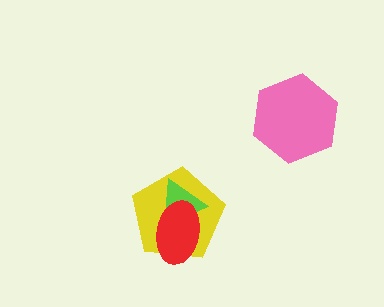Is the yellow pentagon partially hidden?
Yes, it is partially covered by another shape.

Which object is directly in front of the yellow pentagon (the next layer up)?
The lime triangle is directly in front of the yellow pentagon.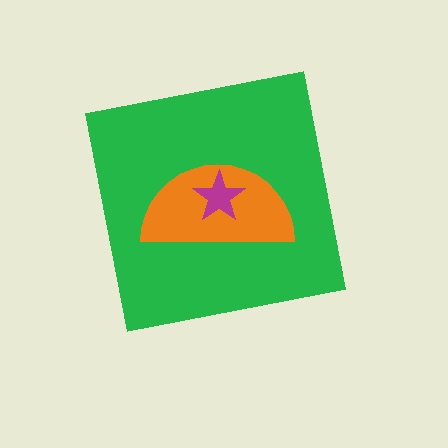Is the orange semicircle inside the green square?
Yes.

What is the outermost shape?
The green square.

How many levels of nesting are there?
3.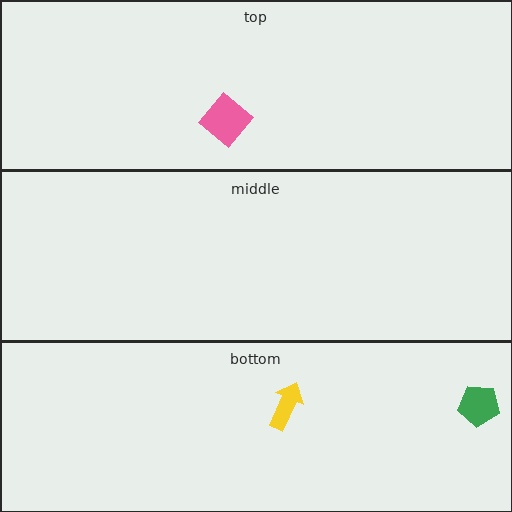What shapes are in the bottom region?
The green pentagon, the yellow arrow.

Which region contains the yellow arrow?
The bottom region.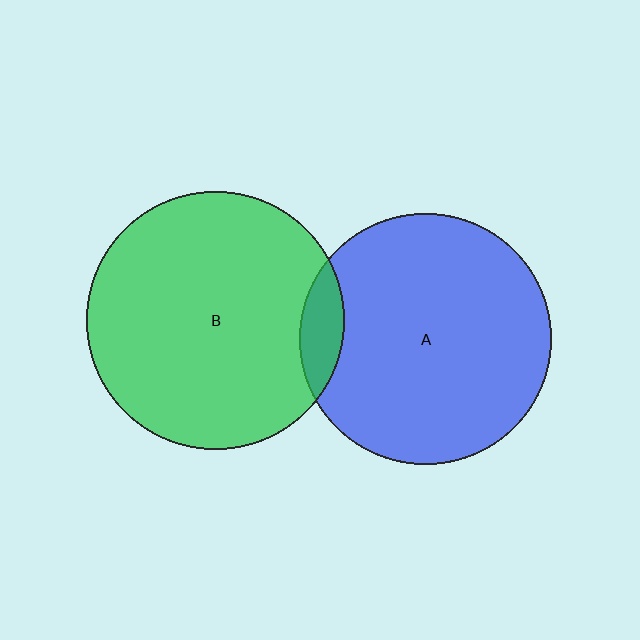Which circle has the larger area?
Circle B (green).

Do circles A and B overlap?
Yes.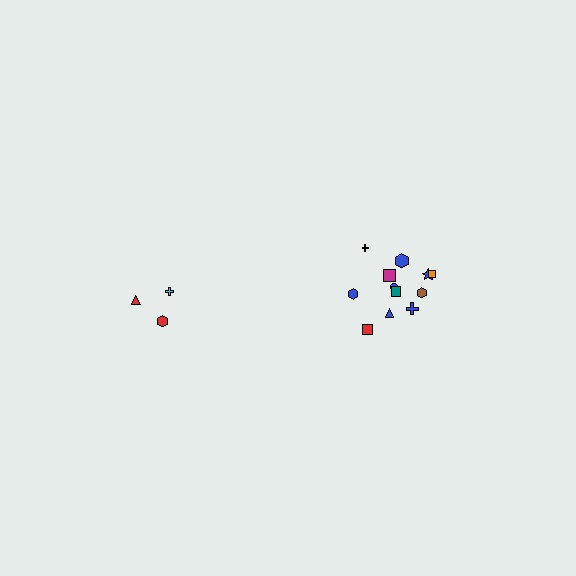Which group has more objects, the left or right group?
The right group.